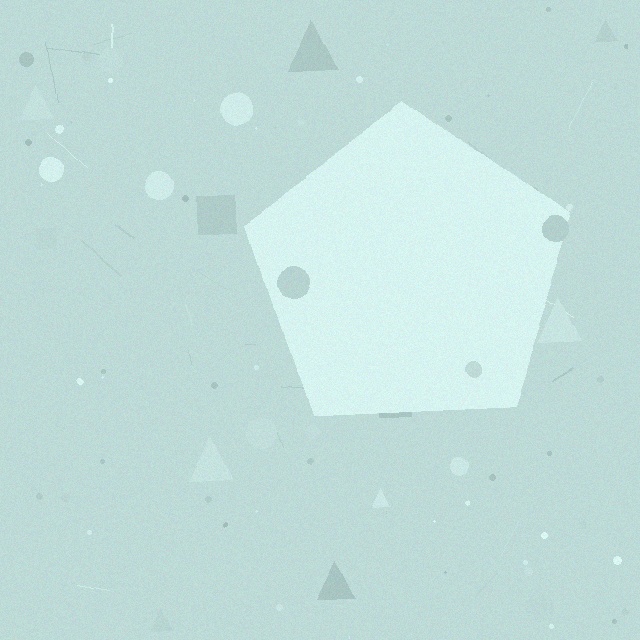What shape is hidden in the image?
A pentagon is hidden in the image.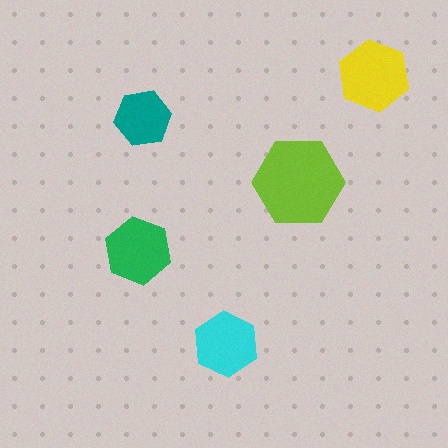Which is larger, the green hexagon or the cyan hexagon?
The green one.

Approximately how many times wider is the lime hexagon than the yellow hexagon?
About 1.5 times wider.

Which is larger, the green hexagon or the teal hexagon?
The green one.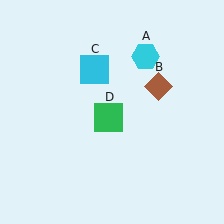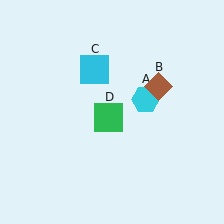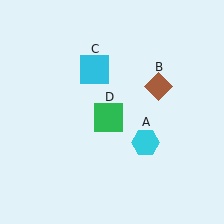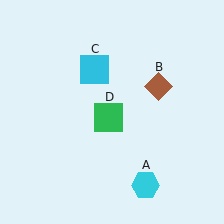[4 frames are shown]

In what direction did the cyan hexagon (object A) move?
The cyan hexagon (object A) moved down.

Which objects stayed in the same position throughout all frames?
Brown diamond (object B) and cyan square (object C) and green square (object D) remained stationary.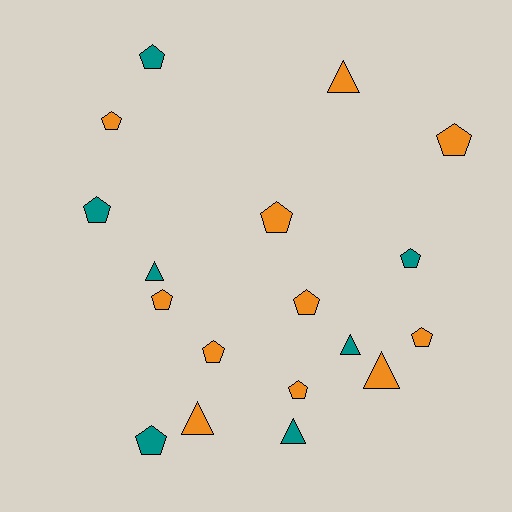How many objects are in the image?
There are 18 objects.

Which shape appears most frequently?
Pentagon, with 12 objects.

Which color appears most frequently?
Orange, with 11 objects.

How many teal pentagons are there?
There are 4 teal pentagons.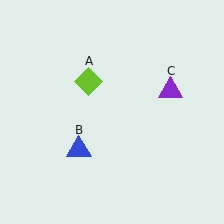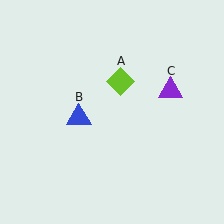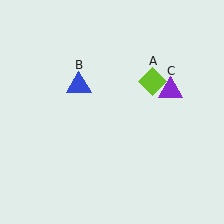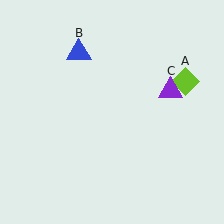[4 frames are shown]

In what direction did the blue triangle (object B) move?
The blue triangle (object B) moved up.